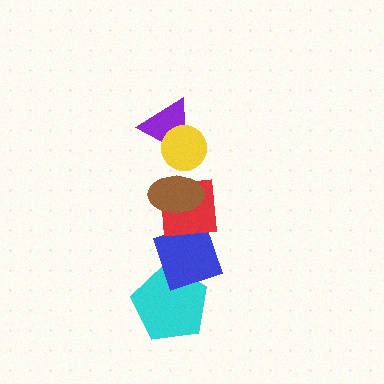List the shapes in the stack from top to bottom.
From top to bottom: the yellow circle, the purple triangle, the brown ellipse, the red square, the blue diamond, the cyan pentagon.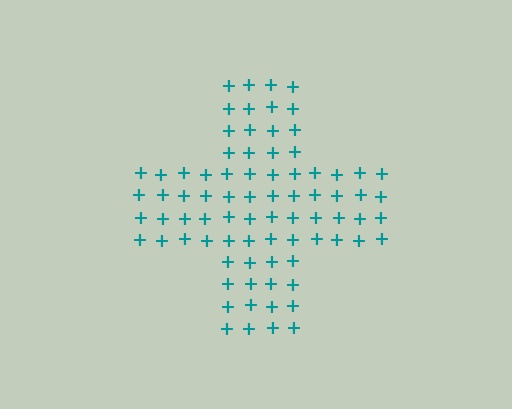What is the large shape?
The large shape is a cross.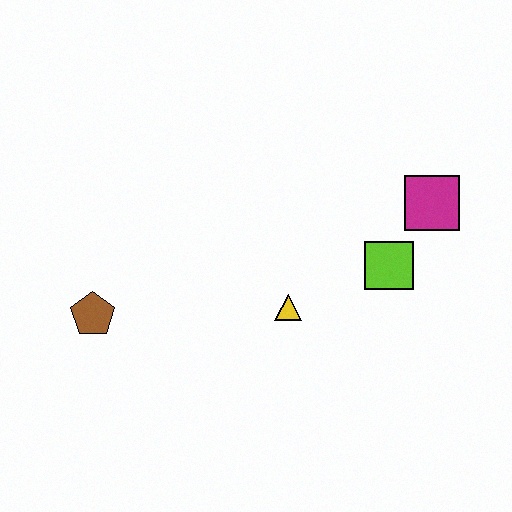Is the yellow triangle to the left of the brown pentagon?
No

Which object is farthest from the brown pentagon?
The magenta square is farthest from the brown pentagon.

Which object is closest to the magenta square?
The lime square is closest to the magenta square.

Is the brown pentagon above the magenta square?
No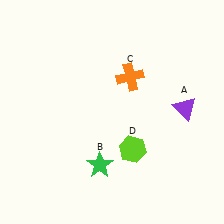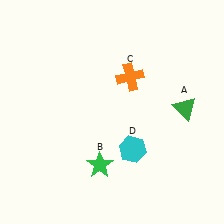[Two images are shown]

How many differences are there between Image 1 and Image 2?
There are 2 differences between the two images.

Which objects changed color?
A changed from purple to green. D changed from lime to cyan.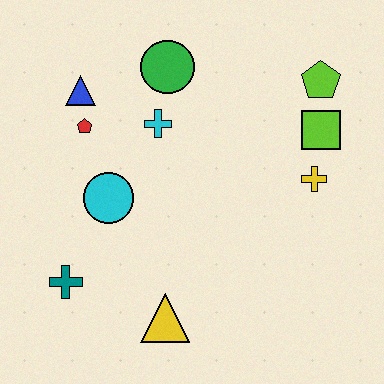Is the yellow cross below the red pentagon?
Yes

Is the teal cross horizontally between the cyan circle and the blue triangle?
No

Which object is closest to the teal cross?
The cyan circle is closest to the teal cross.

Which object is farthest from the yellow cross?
The teal cross is farthest from the yellow cross.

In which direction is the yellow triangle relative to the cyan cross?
The yellow triangle is below the cyan cross.